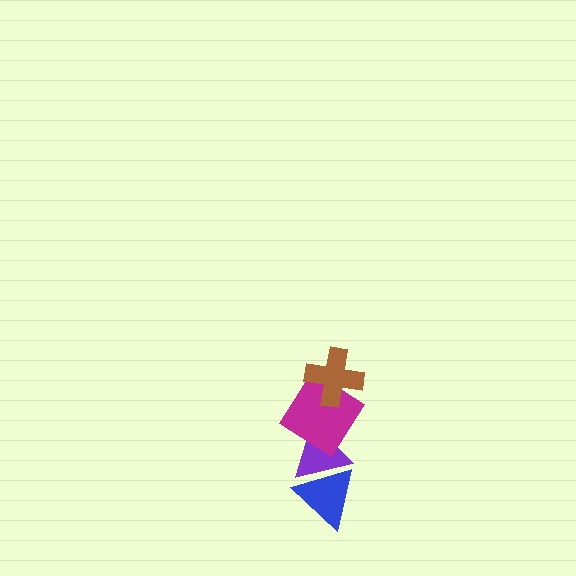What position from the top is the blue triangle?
The blue triangle is 4th from the top.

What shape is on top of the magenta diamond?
The brown cross is on top of the magenta diamond.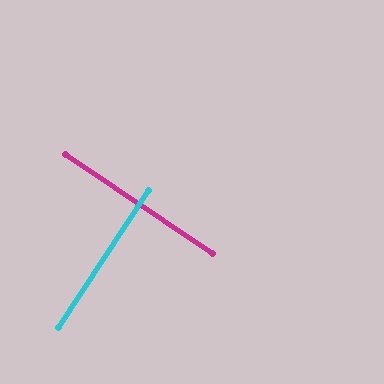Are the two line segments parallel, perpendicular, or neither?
Perpendicular — they meet at approximately 89°.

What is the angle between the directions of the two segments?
Approximately 89 degrees.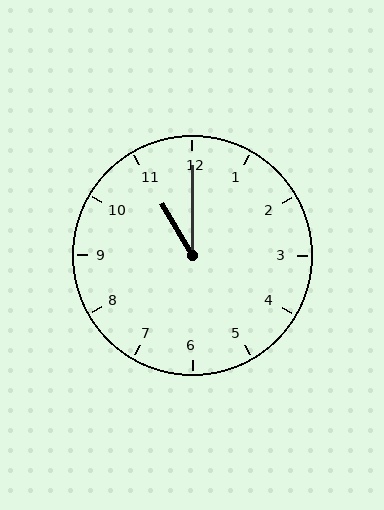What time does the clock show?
11:00.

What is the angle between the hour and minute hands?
Approximately 30 degrees.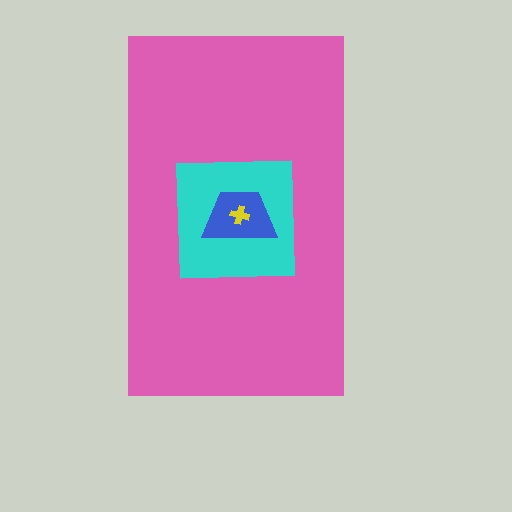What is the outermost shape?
The pink rectangle.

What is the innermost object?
The yellow cross.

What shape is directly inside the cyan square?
The blue trapezoid.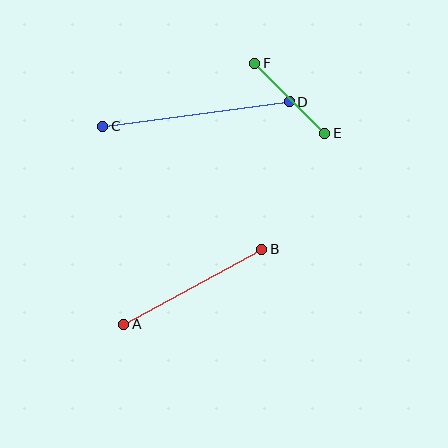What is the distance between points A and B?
The distance is approximately 157 pixels.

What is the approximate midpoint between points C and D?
The midpoint is at approximately (196, 114) pixels.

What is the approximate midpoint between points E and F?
The midpoint is at approximately (290, 98) pixels.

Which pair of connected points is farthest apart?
Points C and D are farthest apart.